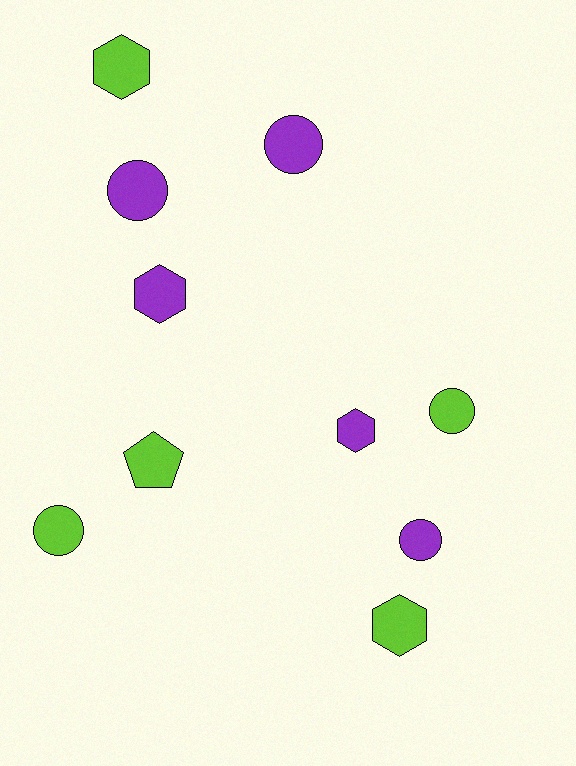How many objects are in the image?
There are 10 objects.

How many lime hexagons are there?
There are 2 lime hexagons.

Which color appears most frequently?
Lime, with 5 objects.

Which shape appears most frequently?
Circle, with 5 objects.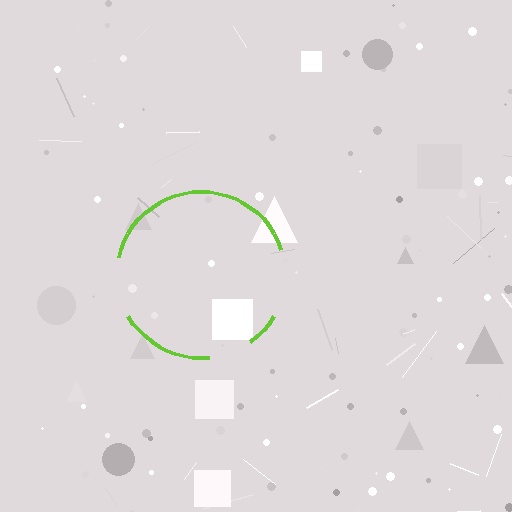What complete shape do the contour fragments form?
The contour fragments form a circle.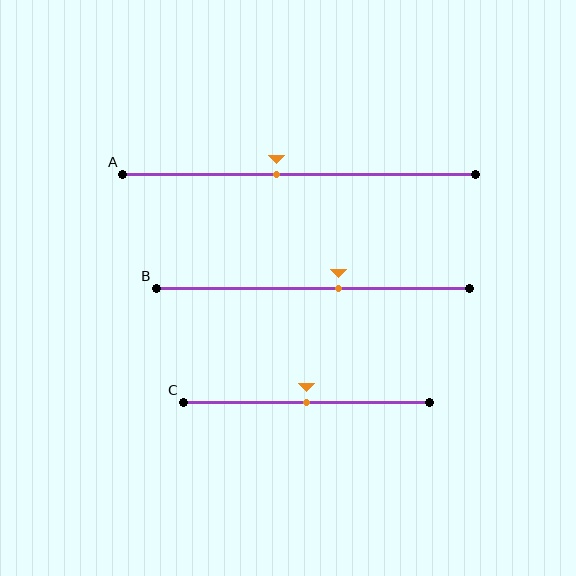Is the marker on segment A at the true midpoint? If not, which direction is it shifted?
No, the marker on segment A is shifted to the left by about 7% of the segment length.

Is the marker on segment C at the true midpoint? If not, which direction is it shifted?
Yes, the marker on segment C is at the true midpoint.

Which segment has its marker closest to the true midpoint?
Segment C has its marker closest to the true midpoint.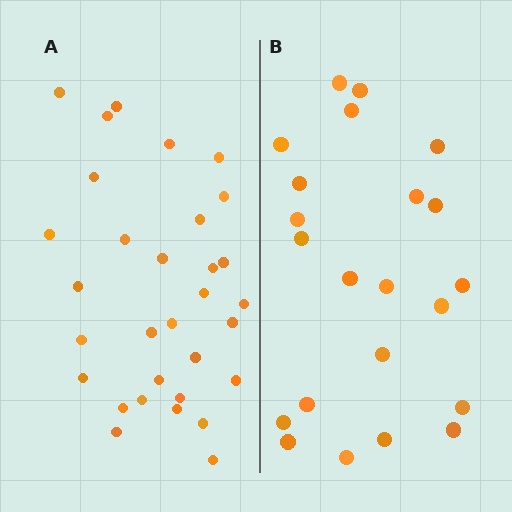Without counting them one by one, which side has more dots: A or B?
Region A (the left region) has more dots.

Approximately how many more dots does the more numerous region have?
Region A has roughly 8 or so more dots than region B.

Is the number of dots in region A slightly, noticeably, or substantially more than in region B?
Region A has noticeably more, but not dramatically so. The ratio is roughly 1.4 to 1.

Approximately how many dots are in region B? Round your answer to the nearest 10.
About 20 dots. (The exact count is 22, which rounds to 20.)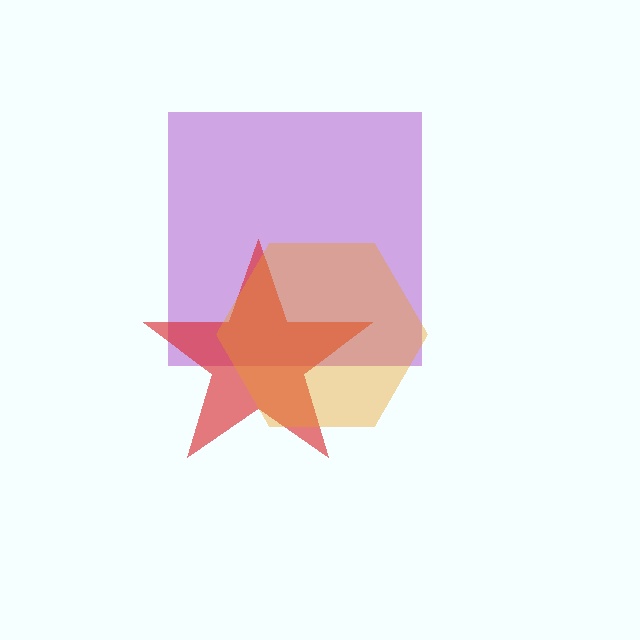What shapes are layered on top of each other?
The layered shapes are: a purple square, a red star, an orange hexagon.